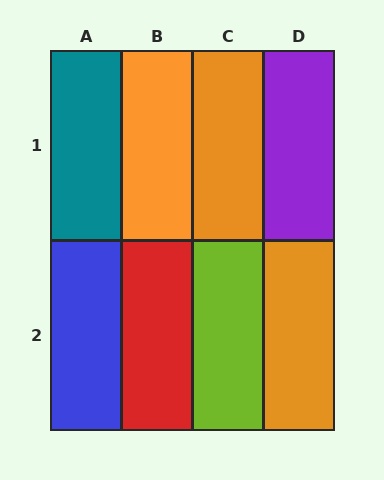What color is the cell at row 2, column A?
Blue.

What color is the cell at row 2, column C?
Lime.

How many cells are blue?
1 cell is blue.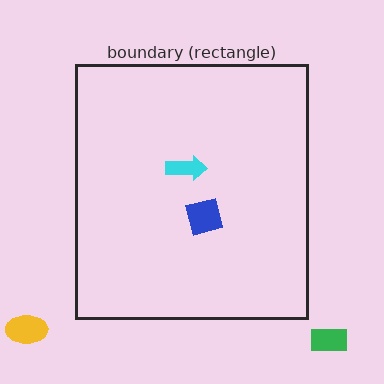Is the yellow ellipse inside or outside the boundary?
Outside.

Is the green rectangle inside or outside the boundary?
Outside.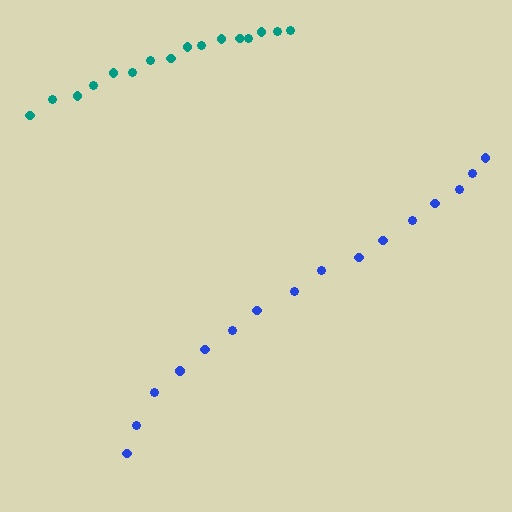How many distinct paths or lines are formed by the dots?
There are 2 distinct paths.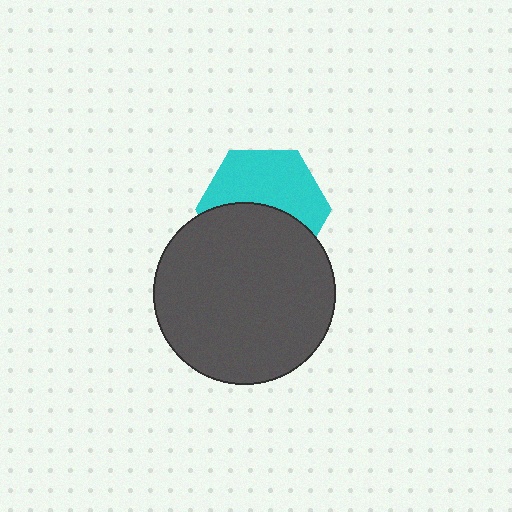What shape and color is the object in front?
The object in front is a dark gray circle.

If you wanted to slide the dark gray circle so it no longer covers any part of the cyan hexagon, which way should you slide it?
Slide it down — that is the most direct way to separate the two shapes.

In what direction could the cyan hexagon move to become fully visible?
The cyan hexagon could move up. That would shift it out from behind the dark gray circle entirely.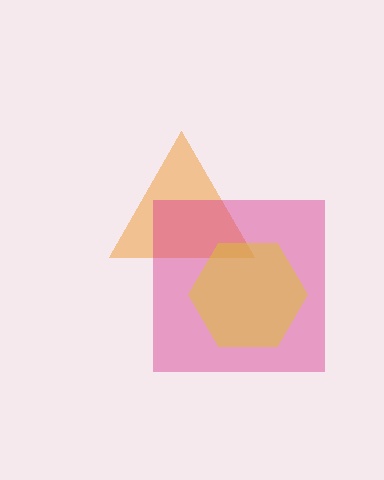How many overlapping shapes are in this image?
There are 3 overlapping shapes in the image.